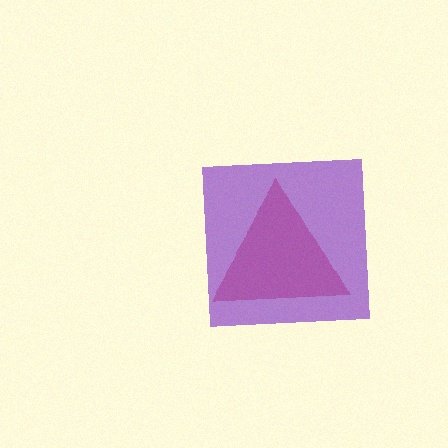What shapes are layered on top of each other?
The layered shapes are: a red triangle, a purple square.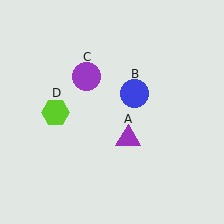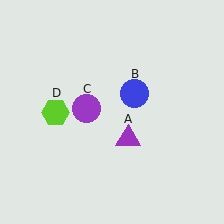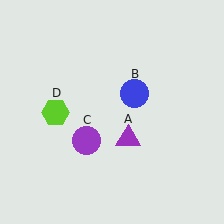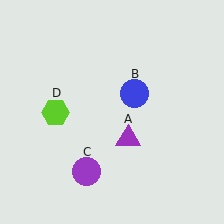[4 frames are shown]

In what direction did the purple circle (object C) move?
The purple circle (object C) moved down.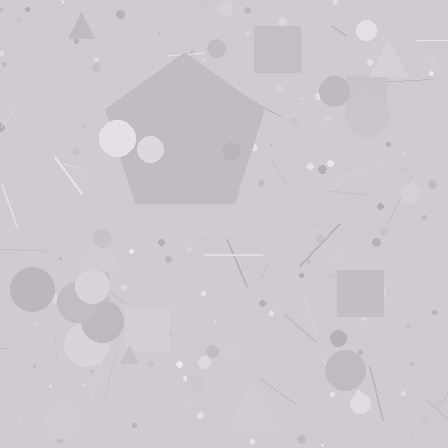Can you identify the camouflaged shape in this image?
The camouflaged shape is a pentagon.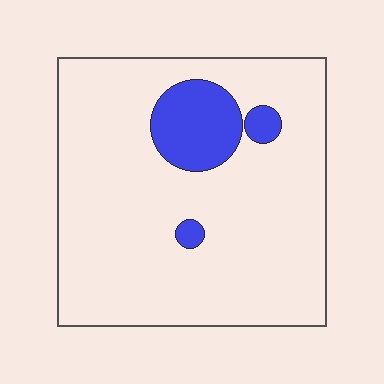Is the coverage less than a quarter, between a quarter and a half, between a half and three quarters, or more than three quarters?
Less than a quarter.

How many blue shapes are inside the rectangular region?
3.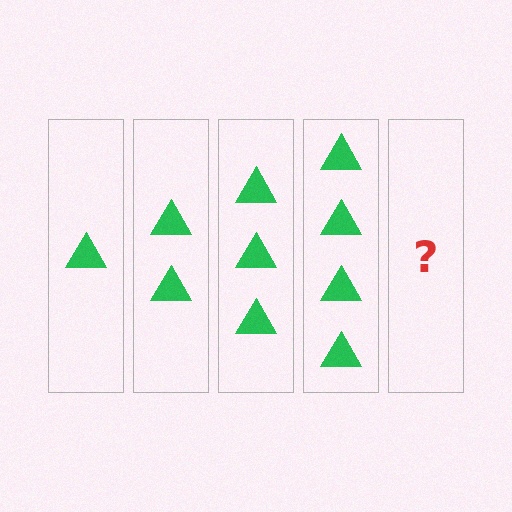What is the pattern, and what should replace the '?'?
The pattern is that each step adds one more triangle. The '?' should be 5 triangles.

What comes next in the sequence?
The next element should be 5 triangles.